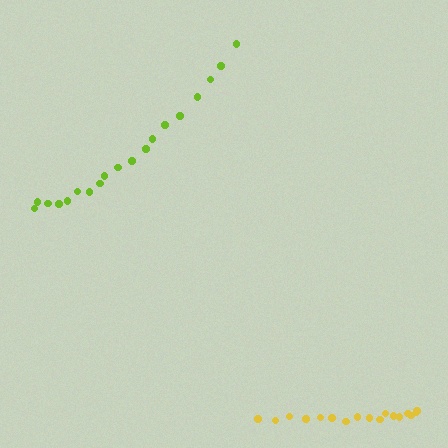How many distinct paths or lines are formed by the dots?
There are 2 distinct paths.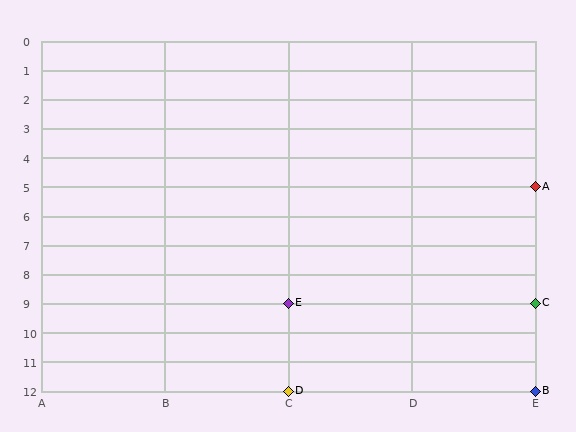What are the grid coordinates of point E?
Point E is at grid coordinates (C, 9).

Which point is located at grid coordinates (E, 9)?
Point C is at (E, 9).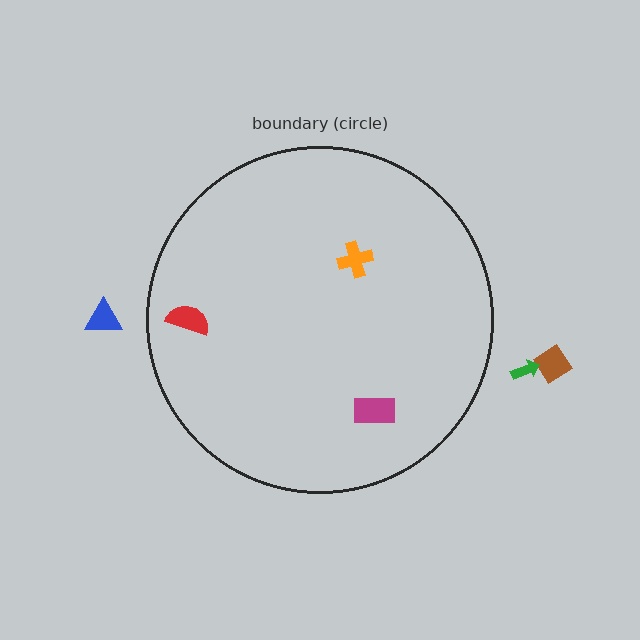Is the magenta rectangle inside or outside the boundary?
Inside.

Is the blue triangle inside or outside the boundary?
Outside.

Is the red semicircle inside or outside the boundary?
Inside.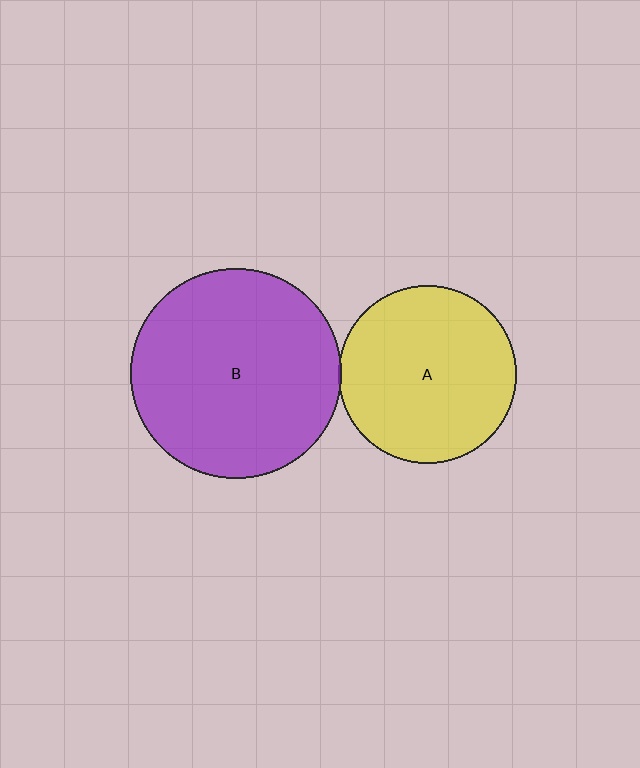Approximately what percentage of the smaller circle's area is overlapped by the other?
Approximately 5%.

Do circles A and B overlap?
Yes.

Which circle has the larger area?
Circle B (purple).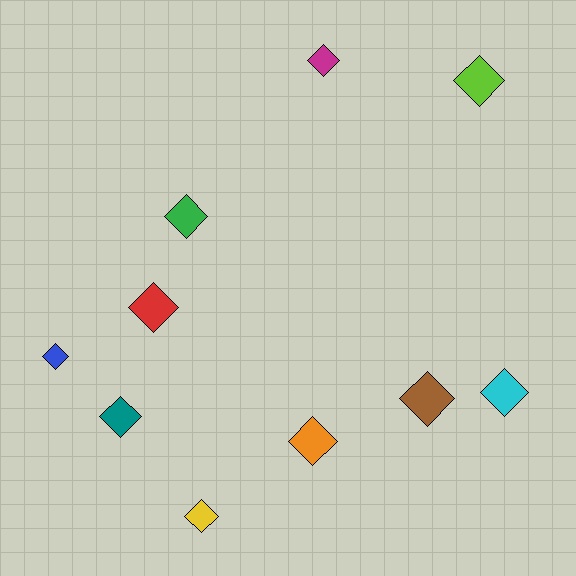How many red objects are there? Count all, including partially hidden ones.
There is 1 red object.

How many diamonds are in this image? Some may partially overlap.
There are 10 diamonds.